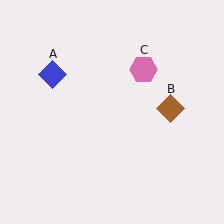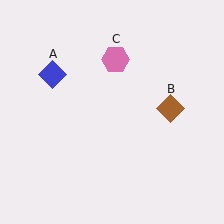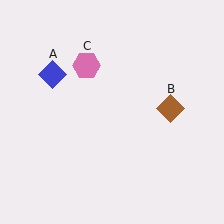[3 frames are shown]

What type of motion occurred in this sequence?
The pink hexagon (object C) rotated counterclockwise around the center of the scene.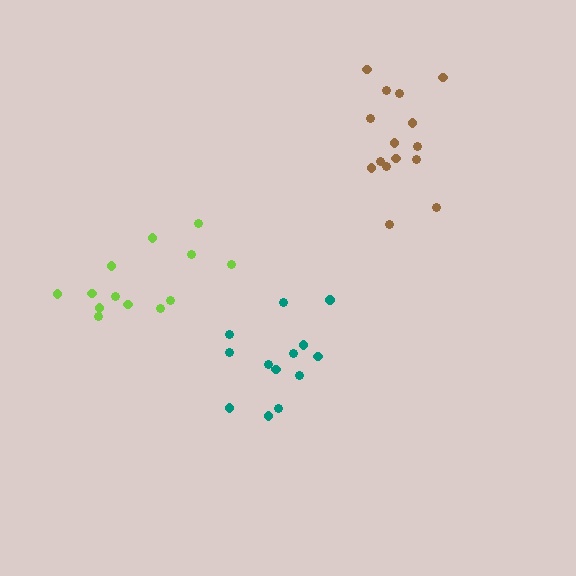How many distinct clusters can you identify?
There are 3 distinct clusters.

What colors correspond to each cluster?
The clusters are colored: lime, teal, brown.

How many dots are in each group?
Group 1: 13 dots, Group 2: 13 dots, Group 3: 15 dots (41 total).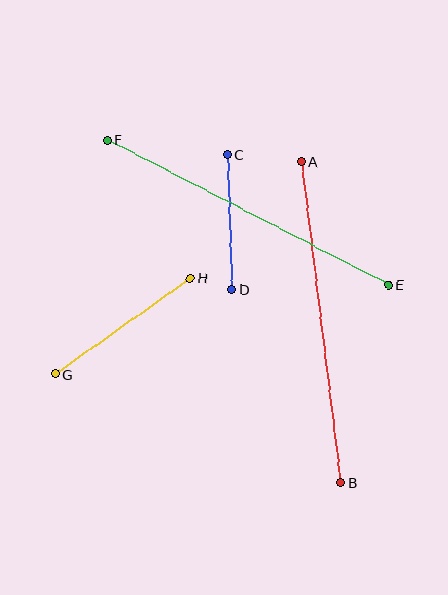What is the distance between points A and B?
The distance is approximately 323 pixels.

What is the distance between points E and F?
The distance is approximately 316 pixels.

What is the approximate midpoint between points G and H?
The midpoint is at approximately (123, 326) pixels.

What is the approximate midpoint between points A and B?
The midpoint is at approximately (321, 322) pixels.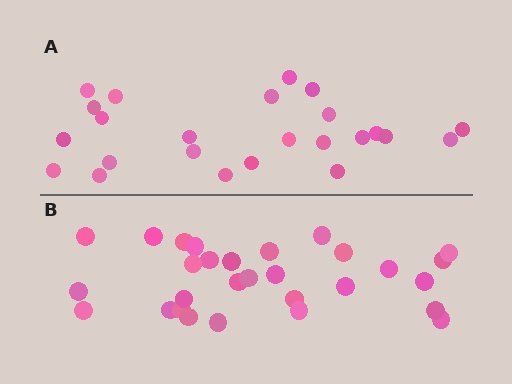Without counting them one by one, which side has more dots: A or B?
Region B (the bottom region) has more dots.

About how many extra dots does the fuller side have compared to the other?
Region B has about 5 more dots than region A.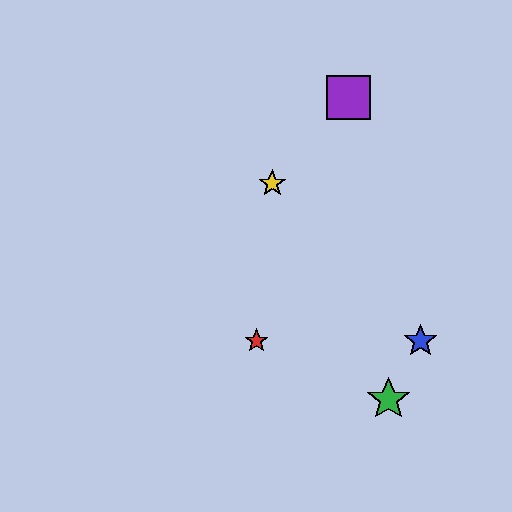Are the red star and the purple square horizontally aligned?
No, the red star is at y≈341 and the purple square is at y≈98.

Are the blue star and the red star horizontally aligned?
Yes, both are at y≈341.